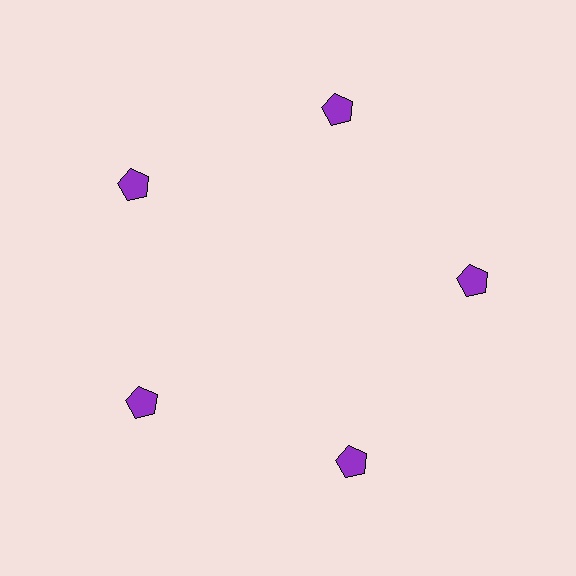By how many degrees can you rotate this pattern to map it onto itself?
The pattern maps onto itself every 72 degrees of rotation.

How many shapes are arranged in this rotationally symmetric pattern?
There are 5 shapes, arranged in 5 groups of 1.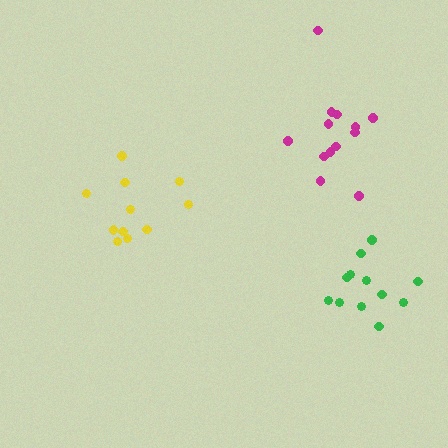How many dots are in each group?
Group 1: 11 dots, Group 2: 13 dots, Group 3: 12 dots (36 total).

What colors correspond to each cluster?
The clusters are colored: yellow, magenta, green.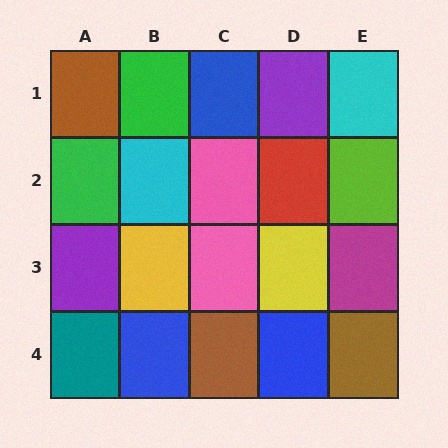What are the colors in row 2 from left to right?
Green, cyan, pink, red, lime.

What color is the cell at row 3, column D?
Yellow.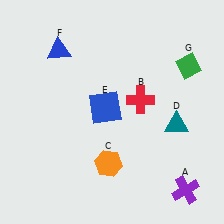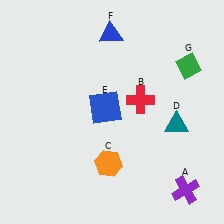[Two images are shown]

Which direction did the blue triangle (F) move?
The blue triangle (F) moved right.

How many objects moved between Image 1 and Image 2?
1 object moved between the two images.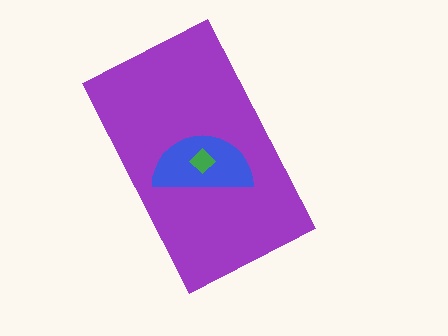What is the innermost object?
The green diamond.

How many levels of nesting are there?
3.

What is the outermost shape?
The purple rectangle.